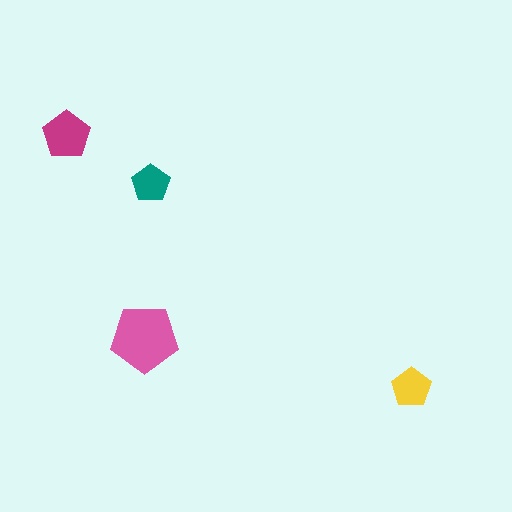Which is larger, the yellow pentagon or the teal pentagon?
The yellow one.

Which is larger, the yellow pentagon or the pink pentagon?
The pink one.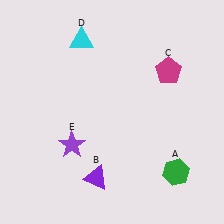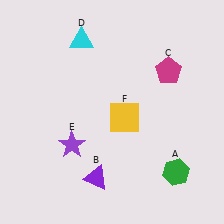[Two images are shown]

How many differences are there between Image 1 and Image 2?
There is 1 difference between the two images.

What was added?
A yellow square (F) was added in Image 2.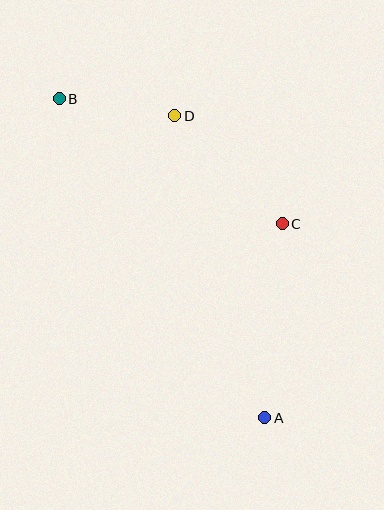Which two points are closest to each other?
Points B and D are closest to each other.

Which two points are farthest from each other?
Points A and B are farthest from each other.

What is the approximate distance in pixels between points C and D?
The distance between C and D is approximately 153 pixels.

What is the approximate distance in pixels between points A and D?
The distance between A and D is approximately 315 pixels.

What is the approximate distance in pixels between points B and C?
The distance between B and C is approximately 256 pixels.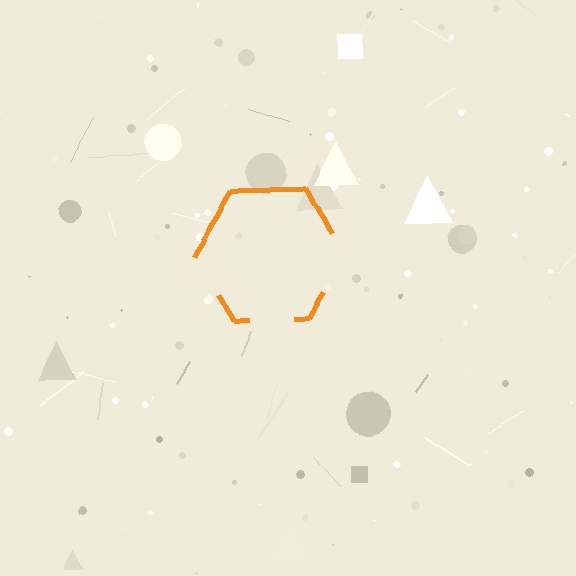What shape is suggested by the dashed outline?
The dashed outline suggests a hexagon.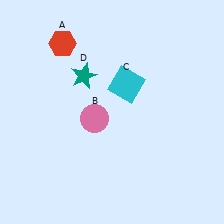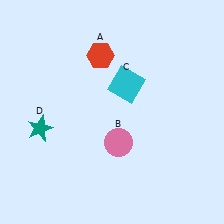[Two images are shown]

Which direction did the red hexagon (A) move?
The red hexagon (A) moved right.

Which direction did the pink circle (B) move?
The pink circle (B) moved right.